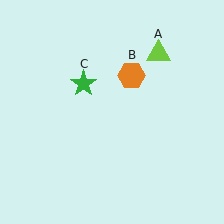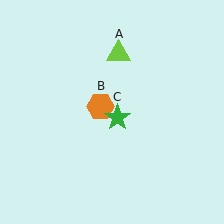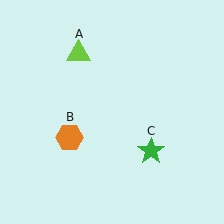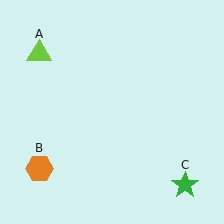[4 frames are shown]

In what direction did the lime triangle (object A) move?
The lime triangle (object A) moved left.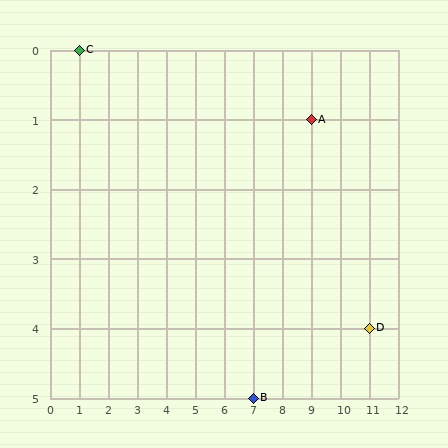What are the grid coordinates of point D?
Point D is at grid coordinates (11, 4).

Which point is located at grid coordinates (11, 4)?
Point D is at (11, 4).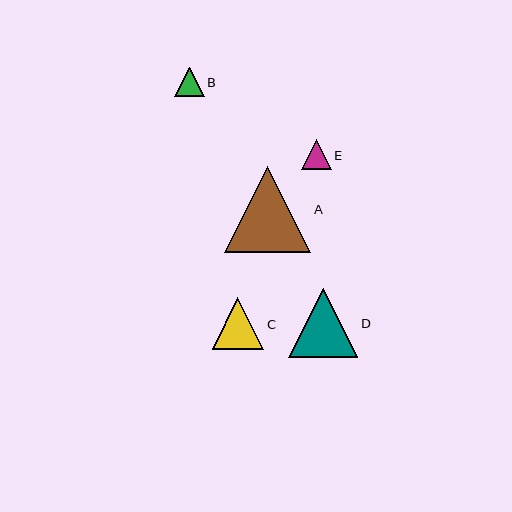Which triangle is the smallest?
Triangle B is the smallest with a size of approximately 29 pixels.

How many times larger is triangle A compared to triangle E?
Triangle A is approximately 2.9 times the size of triangle E.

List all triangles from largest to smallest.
From largest to smallest: A, D, C, E, B.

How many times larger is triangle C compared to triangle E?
Triangle C is approximately 1.7 times the size of triangle E.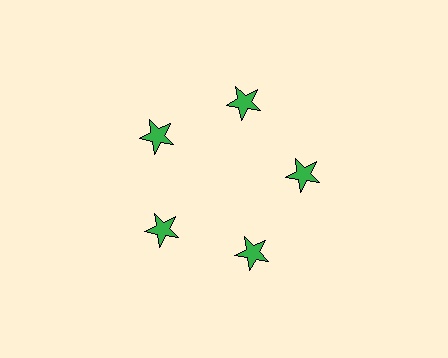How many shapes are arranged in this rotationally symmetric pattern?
There are 5 shapes, arranged in 5 groups of 1.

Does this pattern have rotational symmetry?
Yes, this pattern has 5-fold rotational symmetry. It looks the same after rotating 72 degrees around the center.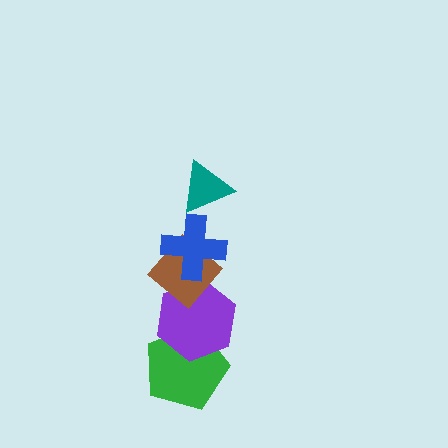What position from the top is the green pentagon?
The green pentagon is 5th from the top.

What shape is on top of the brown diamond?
The blue cross is on top of the brown diamond.